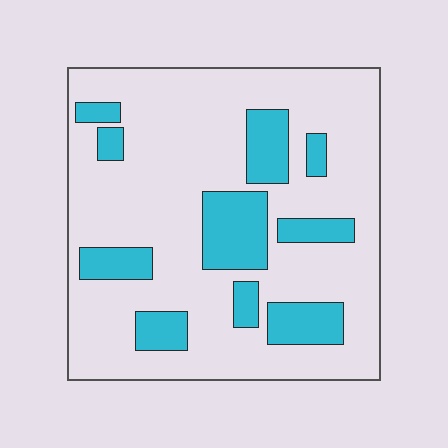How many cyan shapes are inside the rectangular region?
10.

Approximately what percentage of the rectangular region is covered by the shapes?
Approximately 25%.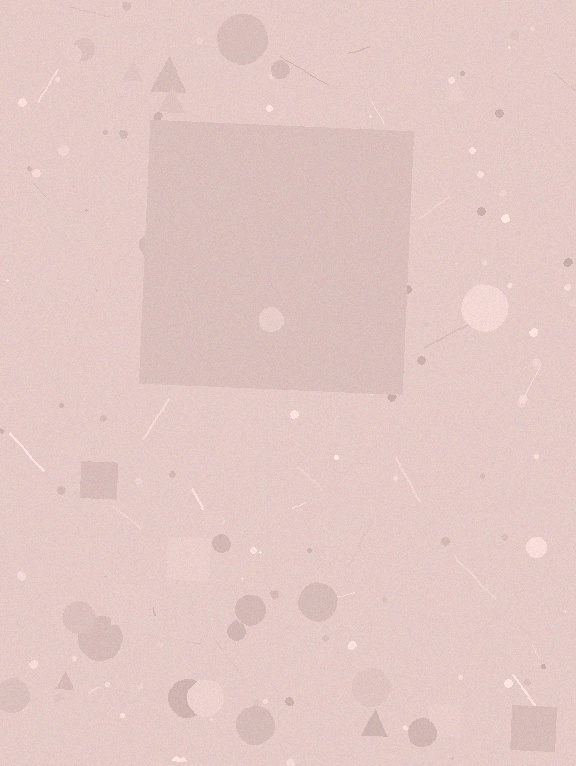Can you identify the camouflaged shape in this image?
The camouflaged shape is a square.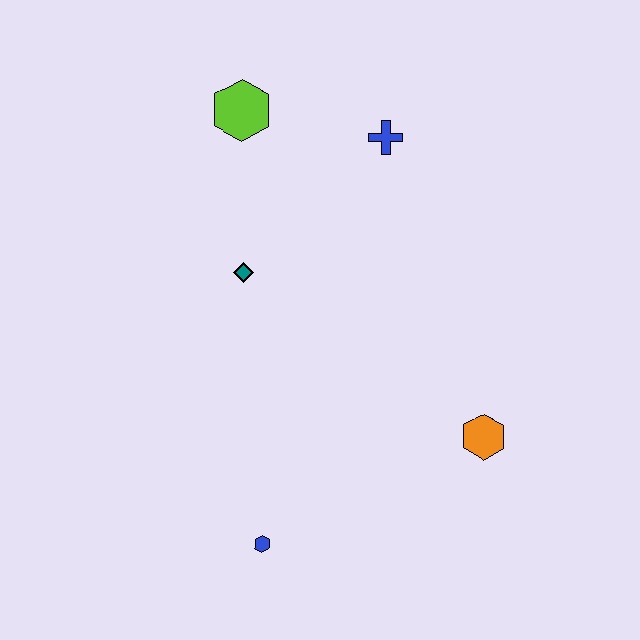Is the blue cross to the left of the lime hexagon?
No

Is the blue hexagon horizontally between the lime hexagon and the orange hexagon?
Yes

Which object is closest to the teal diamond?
The lime hexagon is closest to the teal diamond.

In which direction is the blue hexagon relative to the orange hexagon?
The blue hexagon is to the left of the orange hexagon.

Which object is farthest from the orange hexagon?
The lime hexagon is farthest from the orange hexagon.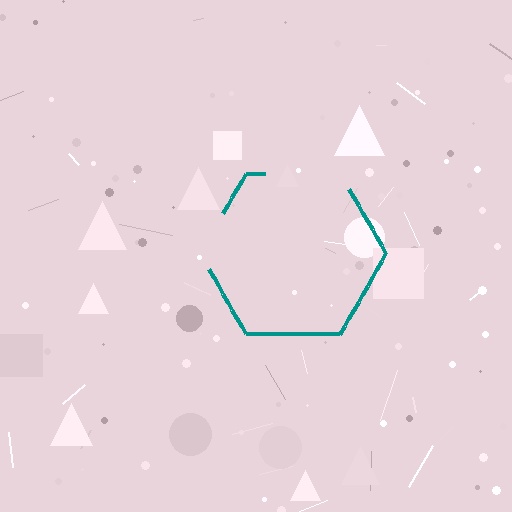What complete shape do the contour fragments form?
The contour fragments form a hexagon.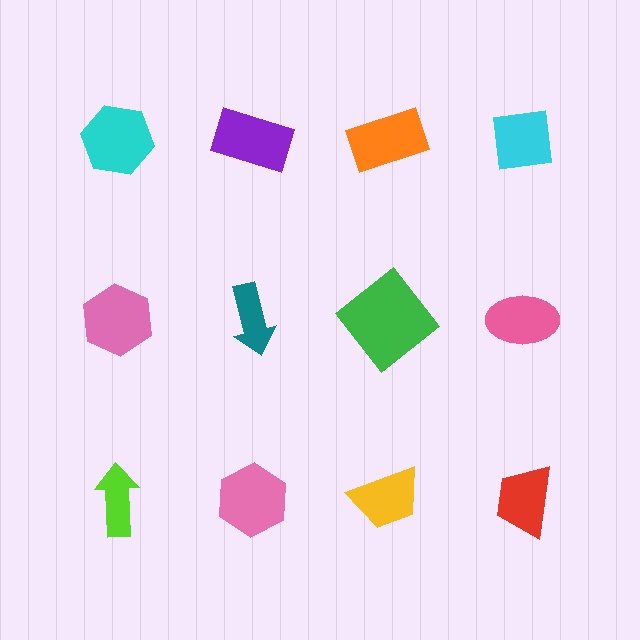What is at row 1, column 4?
A cyan square.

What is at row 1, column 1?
A cyan hexagon.